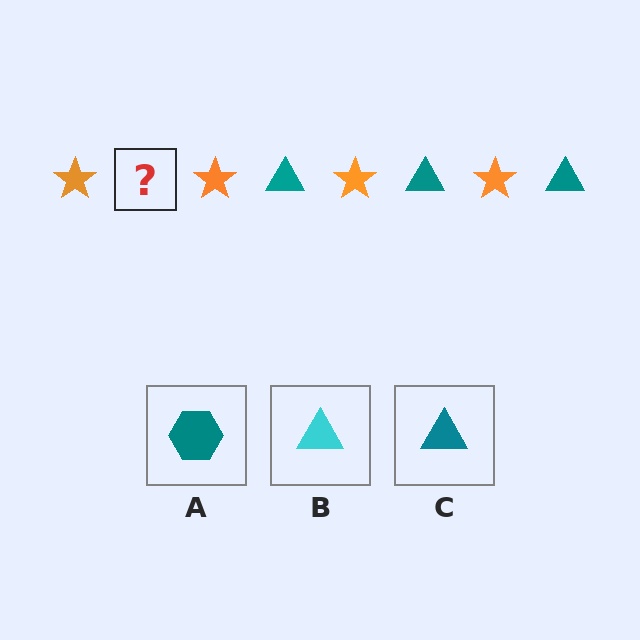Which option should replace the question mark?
Option C.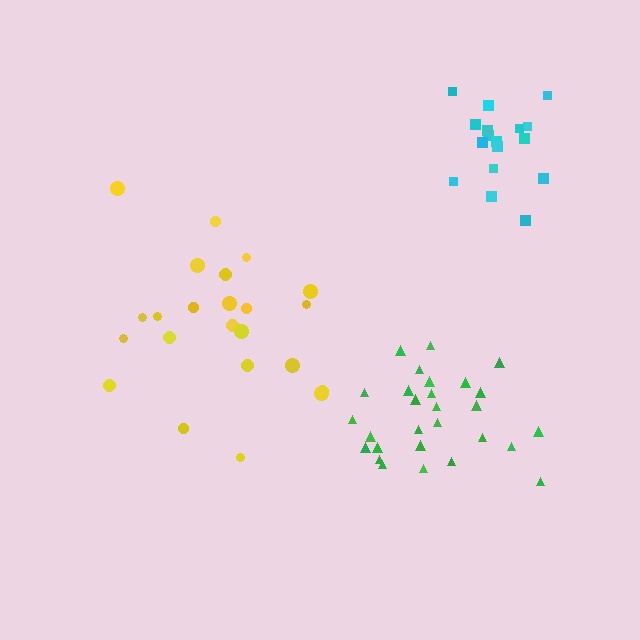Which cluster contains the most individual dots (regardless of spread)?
Green (28).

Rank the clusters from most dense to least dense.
green, cyan, yellow.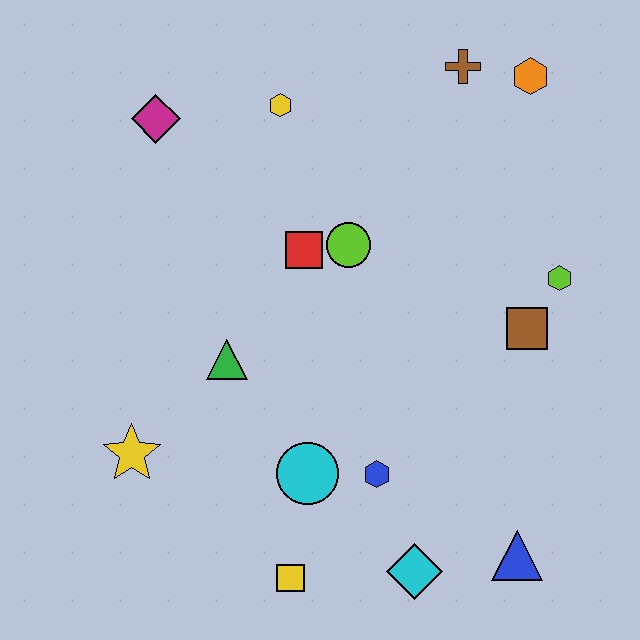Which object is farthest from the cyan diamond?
The magenta diamond is farthest from the cyan diamond.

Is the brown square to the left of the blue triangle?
No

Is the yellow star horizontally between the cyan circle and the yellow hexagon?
No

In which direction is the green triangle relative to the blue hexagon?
The green triangle is to the left of the blue hexagon.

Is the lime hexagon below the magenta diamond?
Yes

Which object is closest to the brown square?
The lime hexagon is closest to the brown square.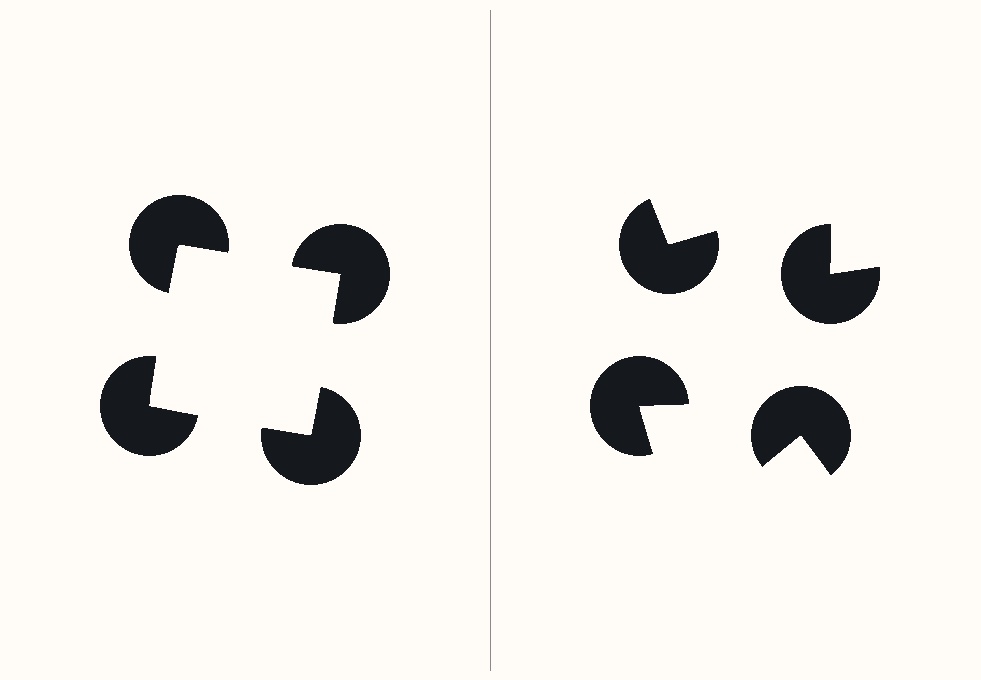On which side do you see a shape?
An illusory square appears on the left side. On the right side the wedge cuts are rotated, so no coherent shape forms.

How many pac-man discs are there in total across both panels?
8 — 4 on each side.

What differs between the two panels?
The pac-man discs are positioned identically on both sides; only the wedge orientations differ. On the left they align to a square; on the right they are misaligned.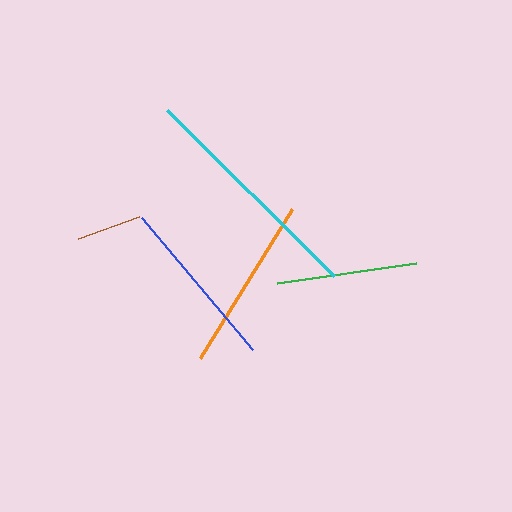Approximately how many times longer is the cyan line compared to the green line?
The cyan line is approximately 1.7 times the length of the green line.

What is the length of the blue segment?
The blue segment is approximately 172 pixels long.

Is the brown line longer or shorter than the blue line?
The blue line is longer than the brown line.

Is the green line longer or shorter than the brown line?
The green line is longer than the brown line.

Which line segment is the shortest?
The brown line is the shortest at approximately 65 pixels.